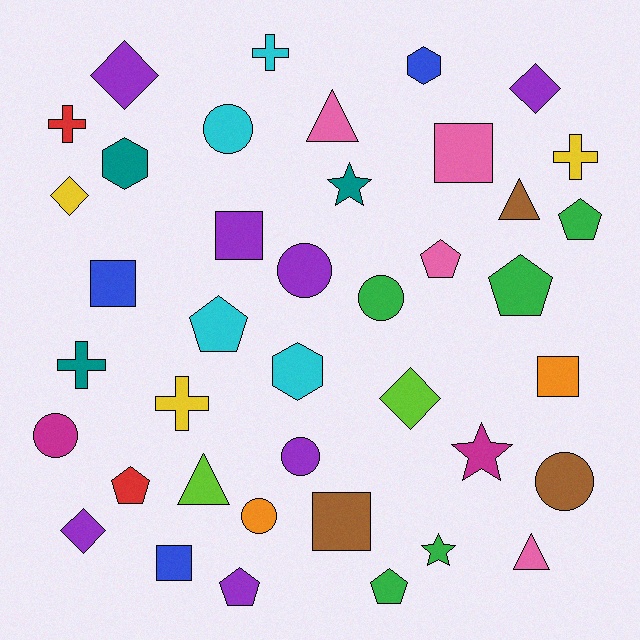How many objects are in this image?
There are 40 objects.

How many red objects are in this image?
There are 2 red objects.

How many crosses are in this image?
There are 5 crosses.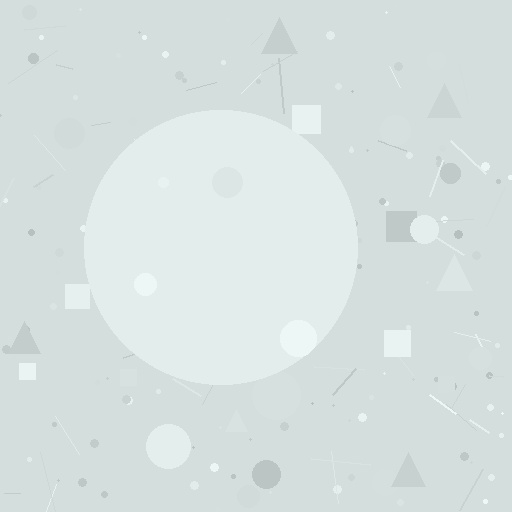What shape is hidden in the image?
A circle is hidden in the image.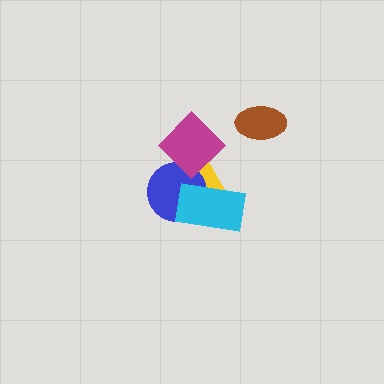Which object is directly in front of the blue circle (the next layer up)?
The magenta diamond is directly in front of the blue circle.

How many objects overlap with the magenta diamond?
2 objects overlap with the magenta diamond.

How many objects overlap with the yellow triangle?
3 objects overlap with the yellow triangle.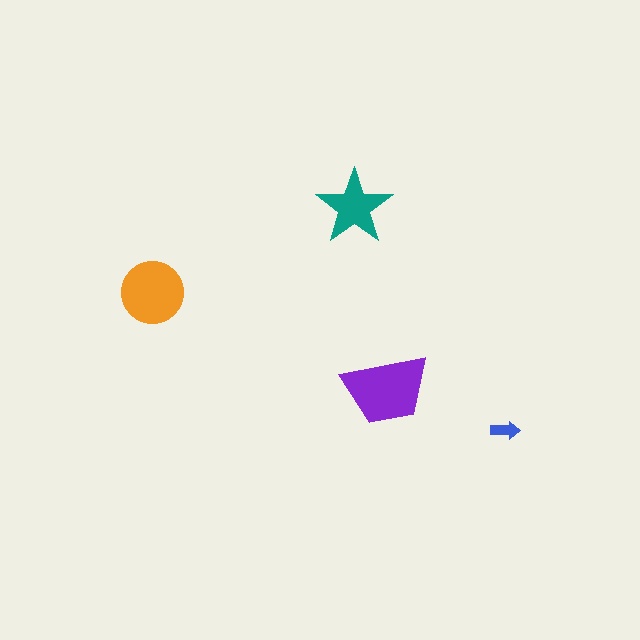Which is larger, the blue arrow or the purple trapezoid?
The purple trapezoid.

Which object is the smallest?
The blue arrow.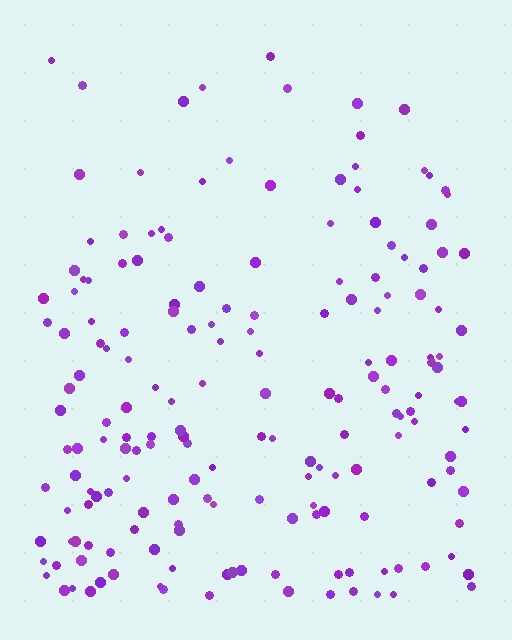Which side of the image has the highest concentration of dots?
The bottom.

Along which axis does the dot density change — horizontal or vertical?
Vertical.